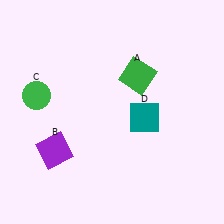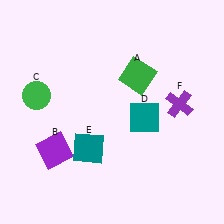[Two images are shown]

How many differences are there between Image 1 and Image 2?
There are 2 differences between the two images.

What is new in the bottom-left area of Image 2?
A teal square (E) was added in the bottom-left area of Image 2.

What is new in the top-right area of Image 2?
A purple cross (F) was added in the top-right area of Image 2.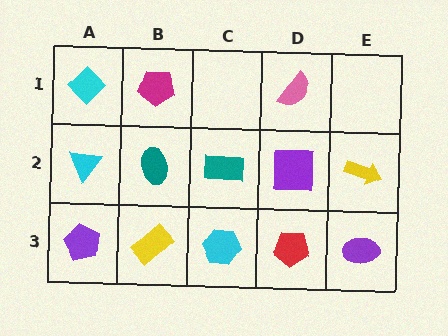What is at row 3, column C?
A cyan hexagon.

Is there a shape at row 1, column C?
No, that cell is empty.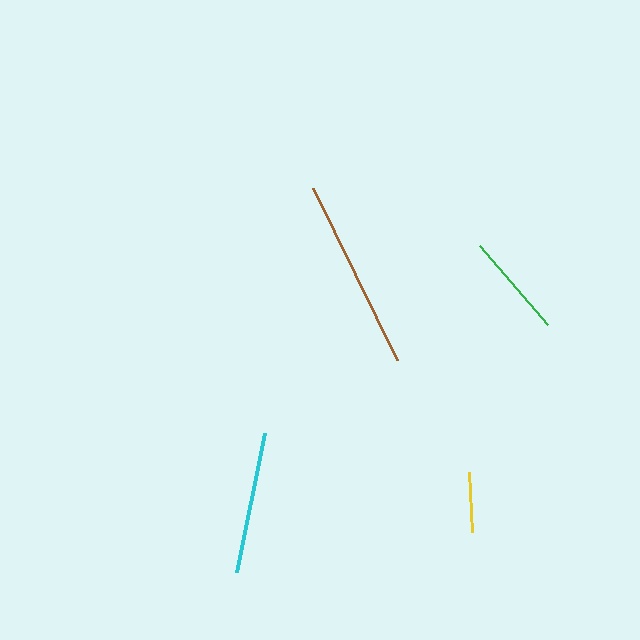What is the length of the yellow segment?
The yellow segment is approximately 61 pixels long.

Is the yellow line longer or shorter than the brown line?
The brown line is longer than the yellow line.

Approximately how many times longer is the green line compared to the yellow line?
The green line is approximately 1.7 times the length of the yellow line.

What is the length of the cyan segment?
The cyan segment is approximately 142 pixels long.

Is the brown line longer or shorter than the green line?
The brown line is longer than the green line.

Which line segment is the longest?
The brown line is the longest at approximately 192 pixels.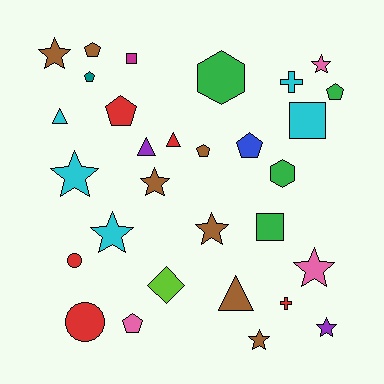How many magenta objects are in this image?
There is 1 magenta object.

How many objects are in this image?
There are 30 objects.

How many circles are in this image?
There are 2 circles.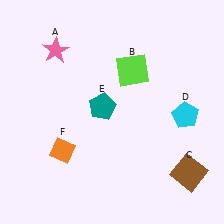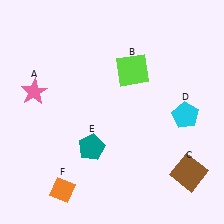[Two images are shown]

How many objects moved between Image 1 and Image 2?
3 objects moved between the two images.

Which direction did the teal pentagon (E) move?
The teal pentagon (E) moved down.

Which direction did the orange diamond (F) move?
The orange diamond (F) moved down.